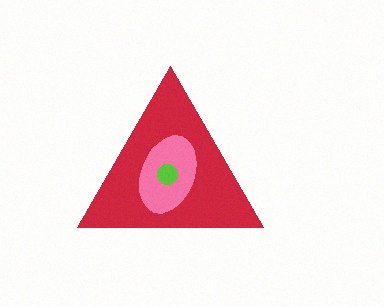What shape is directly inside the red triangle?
The pink ellipse.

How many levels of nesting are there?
3.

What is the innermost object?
The lime circle.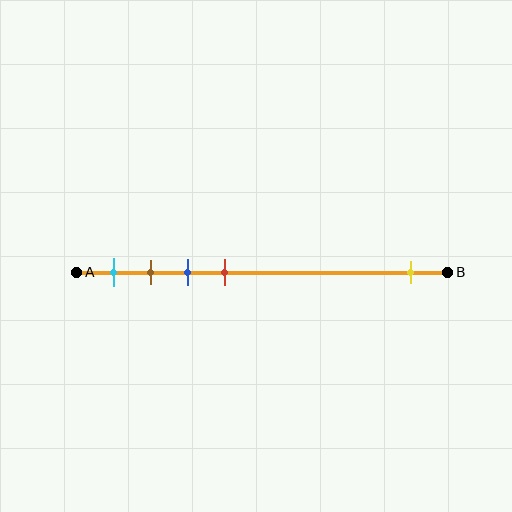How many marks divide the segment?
There are 5 marks dividing the segment.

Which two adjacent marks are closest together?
The brown and blue marks are the closest adjacent pair.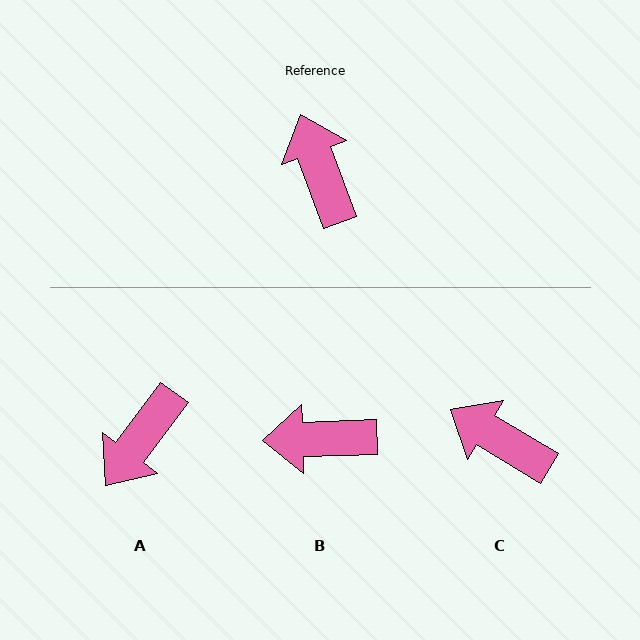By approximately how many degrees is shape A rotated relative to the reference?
Approximately 123 degrees counter-clockwise.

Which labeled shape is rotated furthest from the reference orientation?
A, about 123 degrees away.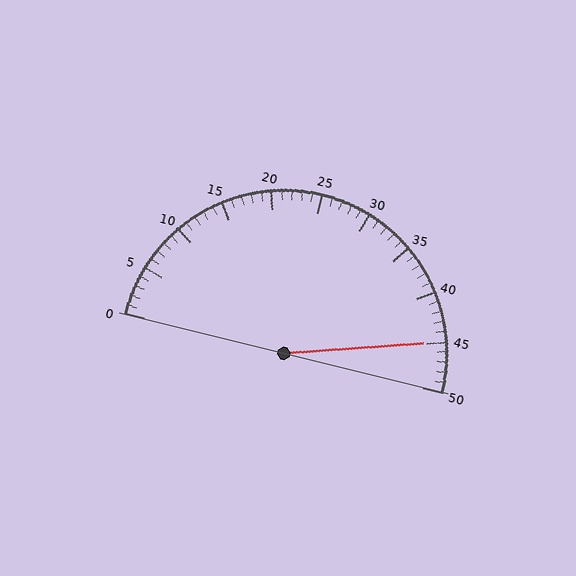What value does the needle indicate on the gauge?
The needle indicates approximately 45.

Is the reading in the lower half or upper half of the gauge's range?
The reading is in the upper half of the range (0 to 50).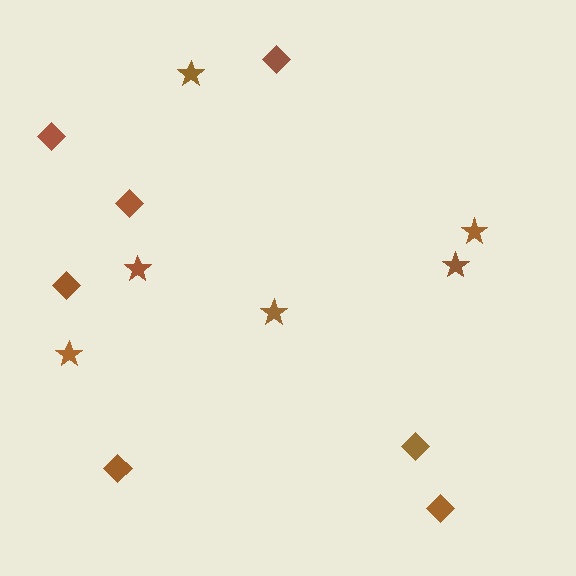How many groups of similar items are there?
There are 2 groups: one group of stars (6) and one group of diamonds (7).